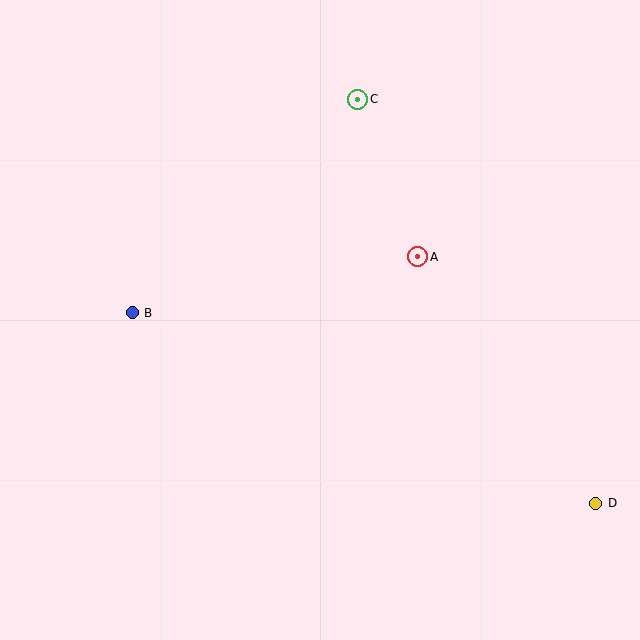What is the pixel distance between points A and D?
The distance between A and D is 304 pixels.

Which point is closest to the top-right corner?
Point C is closest to the top-right corner.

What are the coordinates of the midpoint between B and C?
The midpoint between B and C is at (245, 206).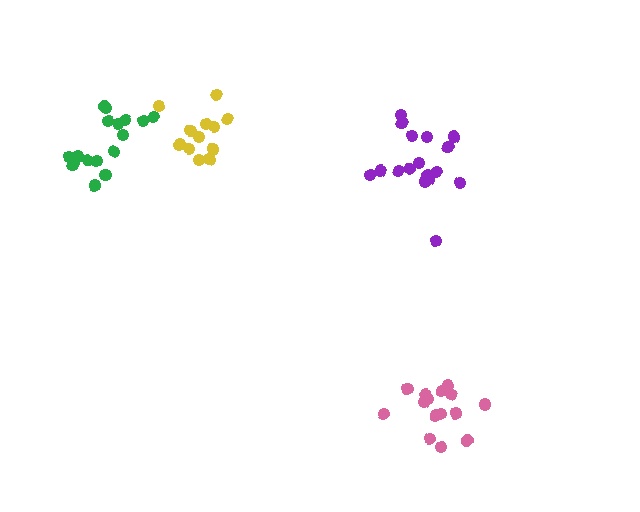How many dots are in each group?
Group 1: 16 dots, Group 2: 15 dots, Group 3: 17 dots, Group 4: 12 dots (60 total).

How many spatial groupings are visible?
There are 4 spatial groupings.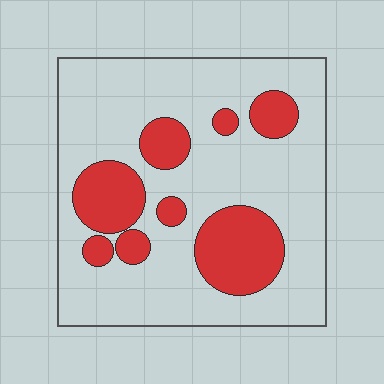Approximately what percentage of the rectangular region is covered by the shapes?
Approximately 25%.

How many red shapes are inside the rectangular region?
8.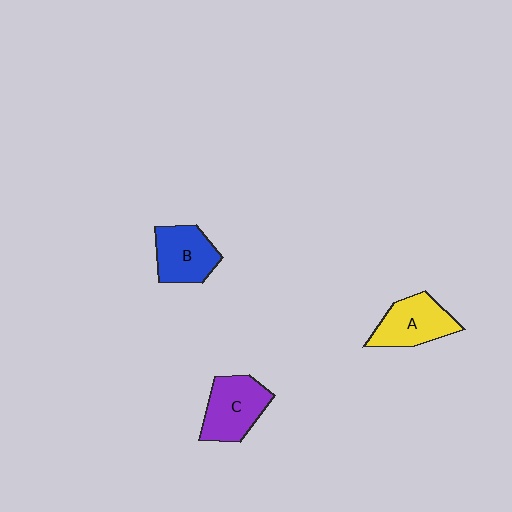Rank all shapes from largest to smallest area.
From largest to smallest: C (purple), A (yellow), B (blue).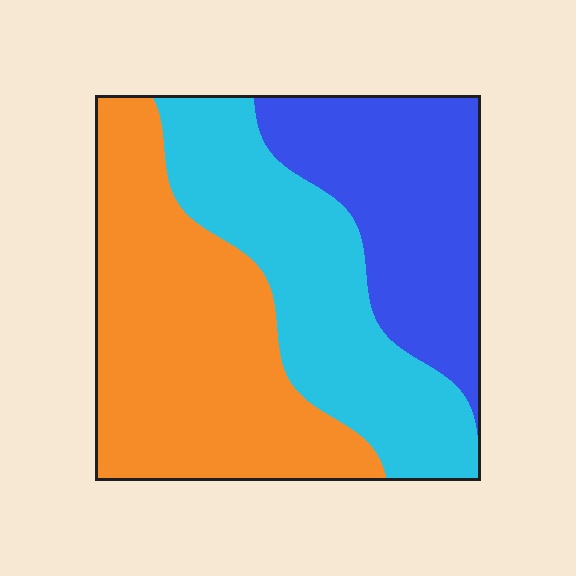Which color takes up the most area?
Orange, at roughly 40%.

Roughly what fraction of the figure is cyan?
Cyan takes up between a sixth and a third of the figure.